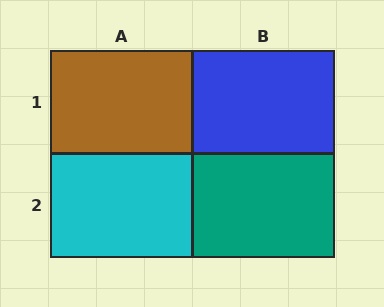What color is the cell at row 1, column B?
Blue.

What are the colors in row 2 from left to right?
Cyan, teal.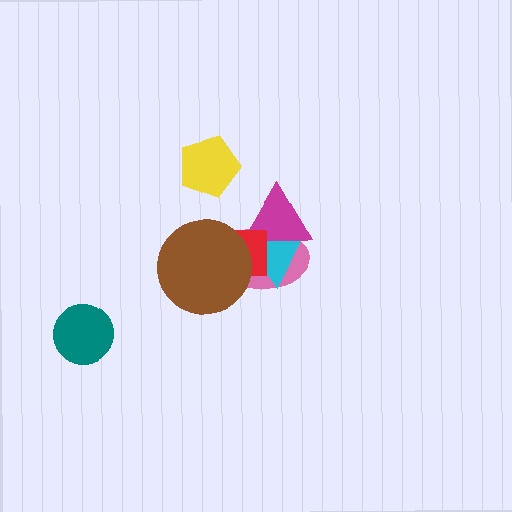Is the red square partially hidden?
Yes, it is partially covered by another shape.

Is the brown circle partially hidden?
No, no other shape covers it.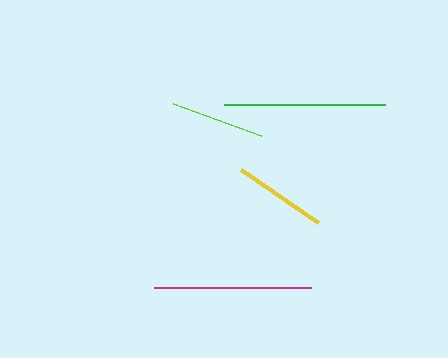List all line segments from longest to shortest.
From longest to shortest: green, magenta, lime, yellow.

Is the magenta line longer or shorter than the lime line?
The magenta line is longer than the lime line.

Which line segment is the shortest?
The yellow line is the shortest at approximately 93 pixels.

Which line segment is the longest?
The green line is the longest at approximately 161 pixels.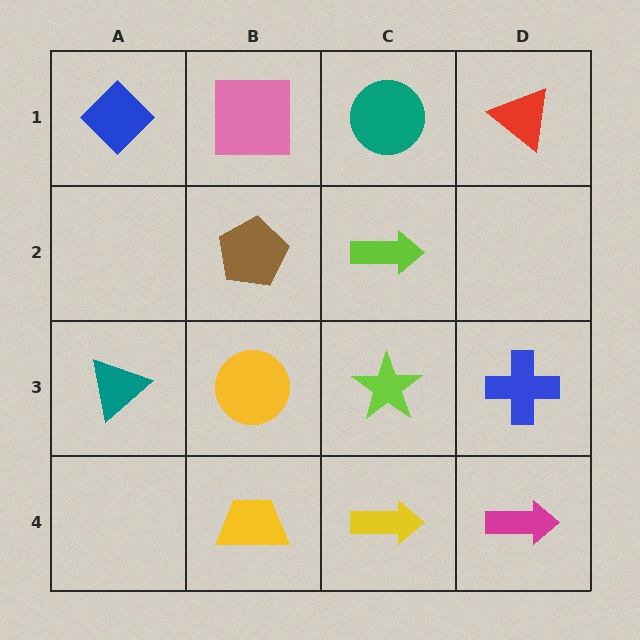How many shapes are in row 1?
4 shapes.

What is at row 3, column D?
A blue cross.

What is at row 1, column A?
A blue diamond.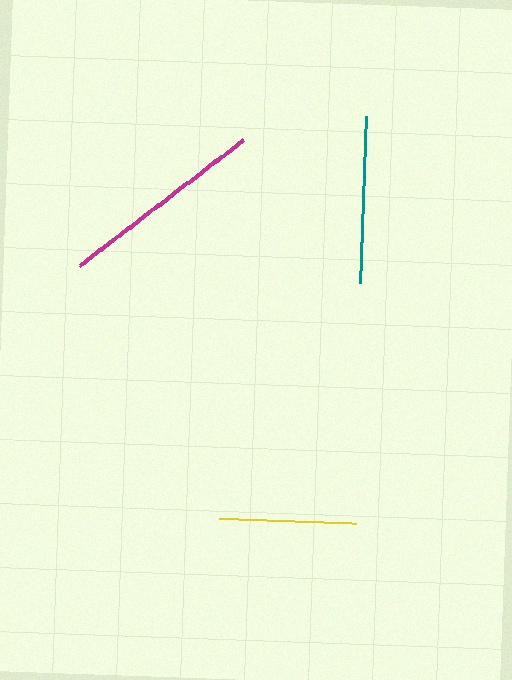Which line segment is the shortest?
The yellow line is the shortest at approximately 137 pixels.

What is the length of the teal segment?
The teal segment is approximately 167 pixels long.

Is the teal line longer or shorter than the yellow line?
The teal line is longer than the yellow line.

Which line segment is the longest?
The magenta line is the longest at approximately 206 pixels.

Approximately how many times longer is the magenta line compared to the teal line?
The magenta line is approximately 1.2 times the length of the teal line.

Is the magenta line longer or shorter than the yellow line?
The magenta line is longer than the yellow line.